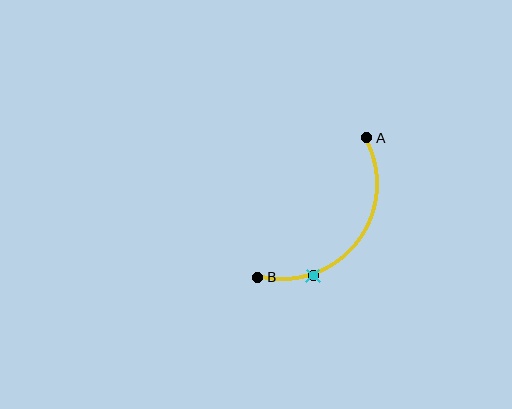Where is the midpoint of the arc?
The arc midpoint is the point on the curve farthest from the straight line joining A and B. It sits below and to the right of that line.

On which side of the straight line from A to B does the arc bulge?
The arc bulges below and to the right of the straight line connecting A and B.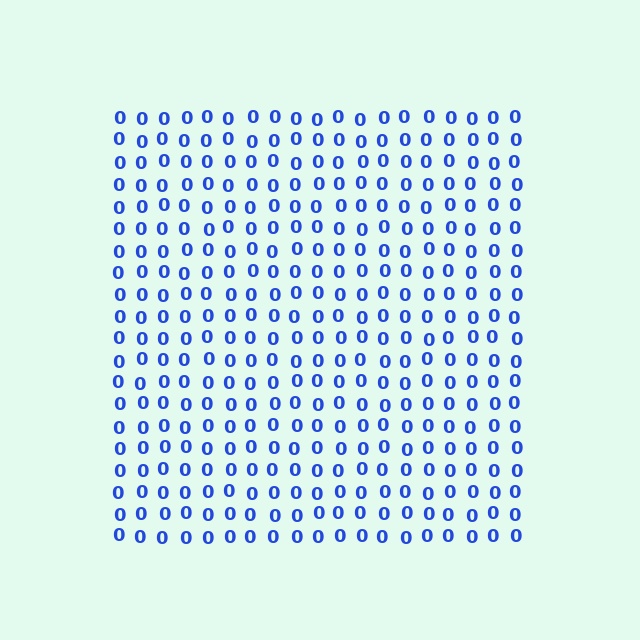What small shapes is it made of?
It is made of small digit 0's.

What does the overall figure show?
The overall figure shows a square.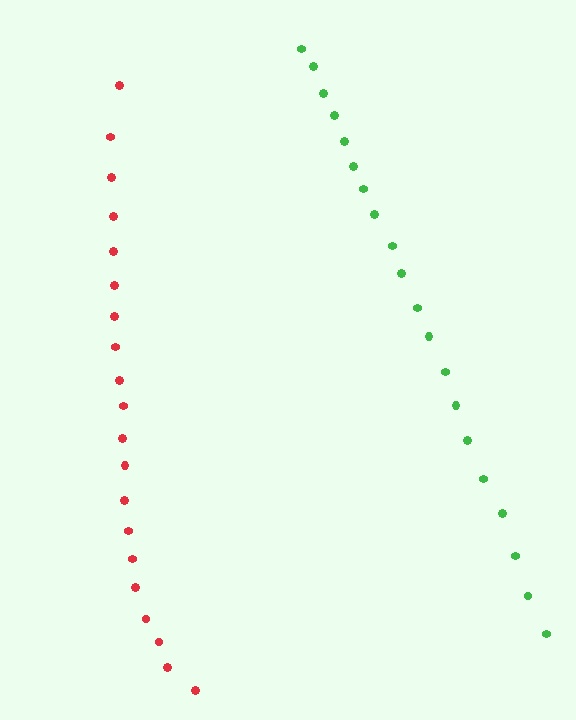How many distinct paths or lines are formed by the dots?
There are 2 distinct paths.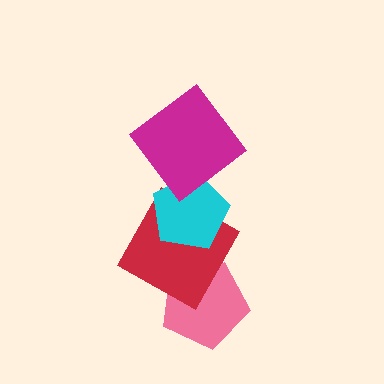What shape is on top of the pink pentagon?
The red square is on top of the pink pentagon.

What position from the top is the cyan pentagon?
The cyan pentagon is 2nd from the top.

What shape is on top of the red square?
The cyan pentagon is on top of the red square.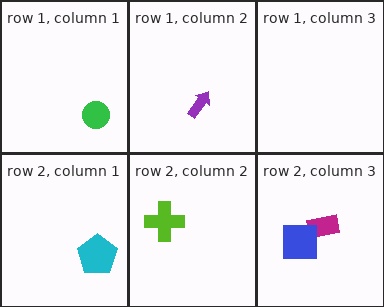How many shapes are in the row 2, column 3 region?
2.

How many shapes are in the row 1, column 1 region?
1.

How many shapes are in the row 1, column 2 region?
1.